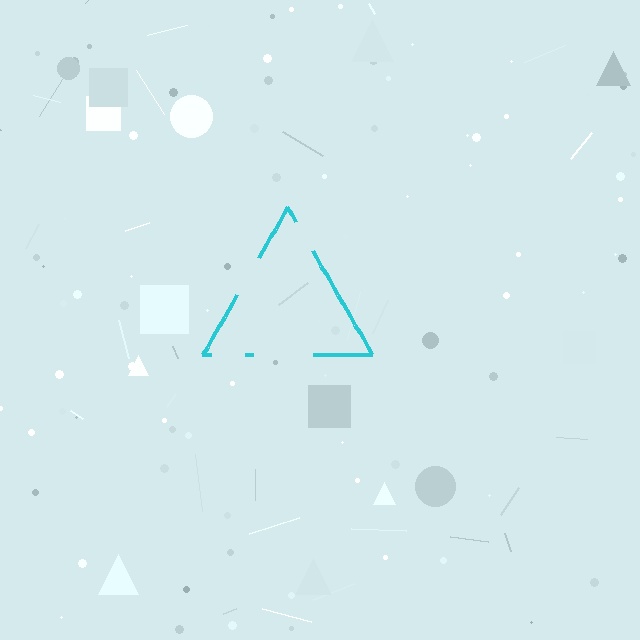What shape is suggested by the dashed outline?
The dashed outline suggests a triangle.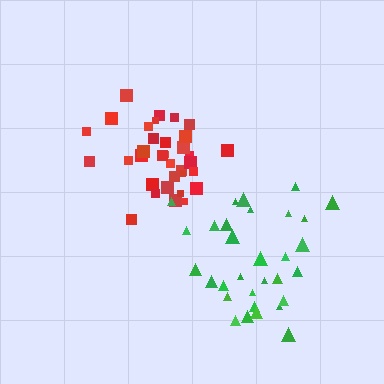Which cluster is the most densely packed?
Red.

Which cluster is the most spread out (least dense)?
Green.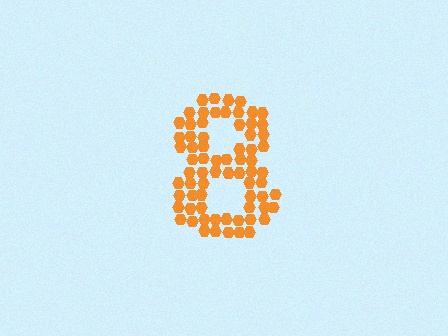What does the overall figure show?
The overall figure shows the digit 8.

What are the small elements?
The small elements are hexagons.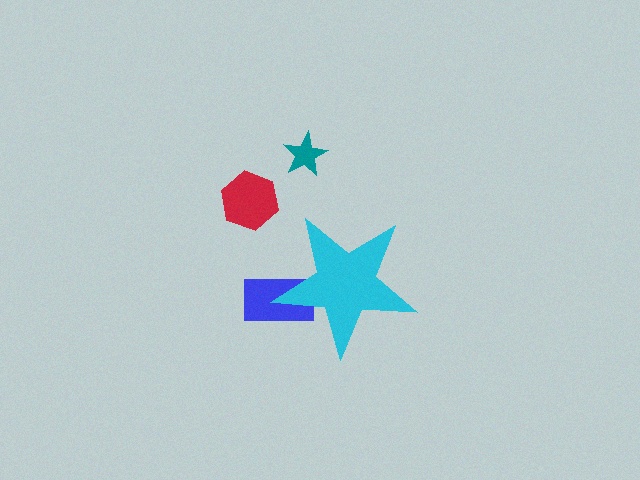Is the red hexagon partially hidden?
No, the red hexagon is fully visible.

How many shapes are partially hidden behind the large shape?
1 shape is partially hidden.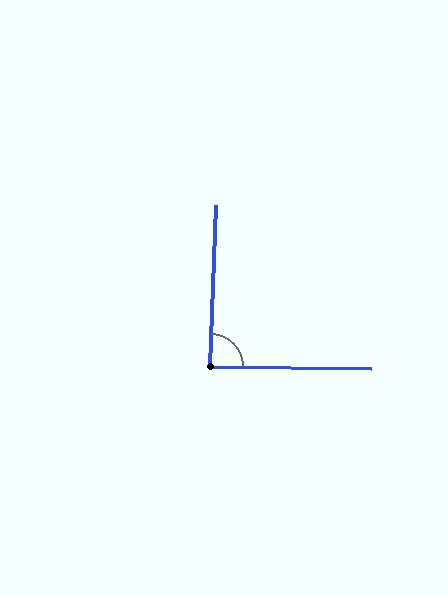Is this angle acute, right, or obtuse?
It is approximately a right angle.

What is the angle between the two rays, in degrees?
Approximately 89 degrees.